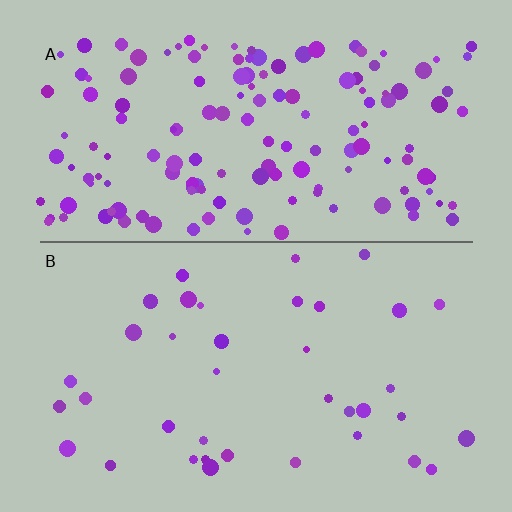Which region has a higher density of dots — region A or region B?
A (the top).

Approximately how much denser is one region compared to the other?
Approximately 3.9× — region A over region B.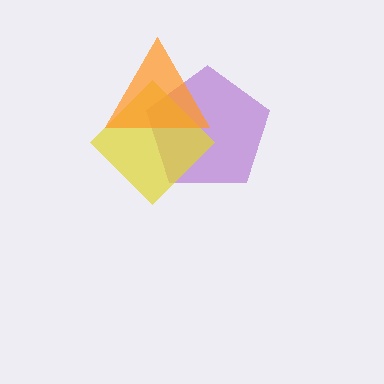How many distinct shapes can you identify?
There are 3 distinct shapes: a purple pentagon, a yellow diamond, an orange triangle.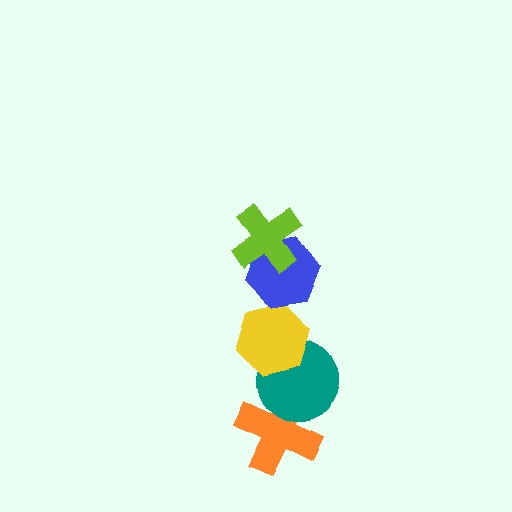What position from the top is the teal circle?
The teal circle is 4th from the top.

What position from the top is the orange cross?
The orange cross is 5th from the top.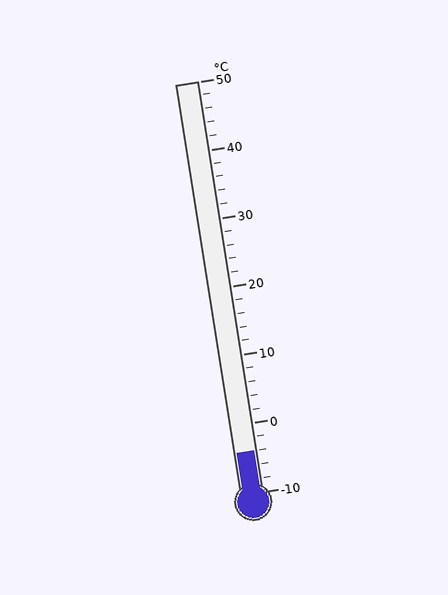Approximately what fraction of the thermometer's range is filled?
The thermometer is filled to approximately 10% of its range.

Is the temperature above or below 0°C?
The temperature is below 0°C.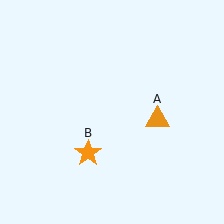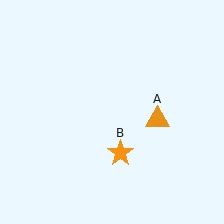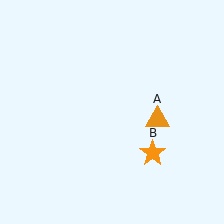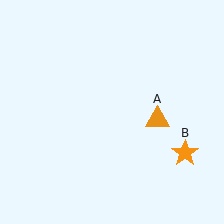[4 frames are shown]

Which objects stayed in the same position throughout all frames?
Orange triangle (object A) remained stationary.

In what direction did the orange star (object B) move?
The orange star (object B) moved right.